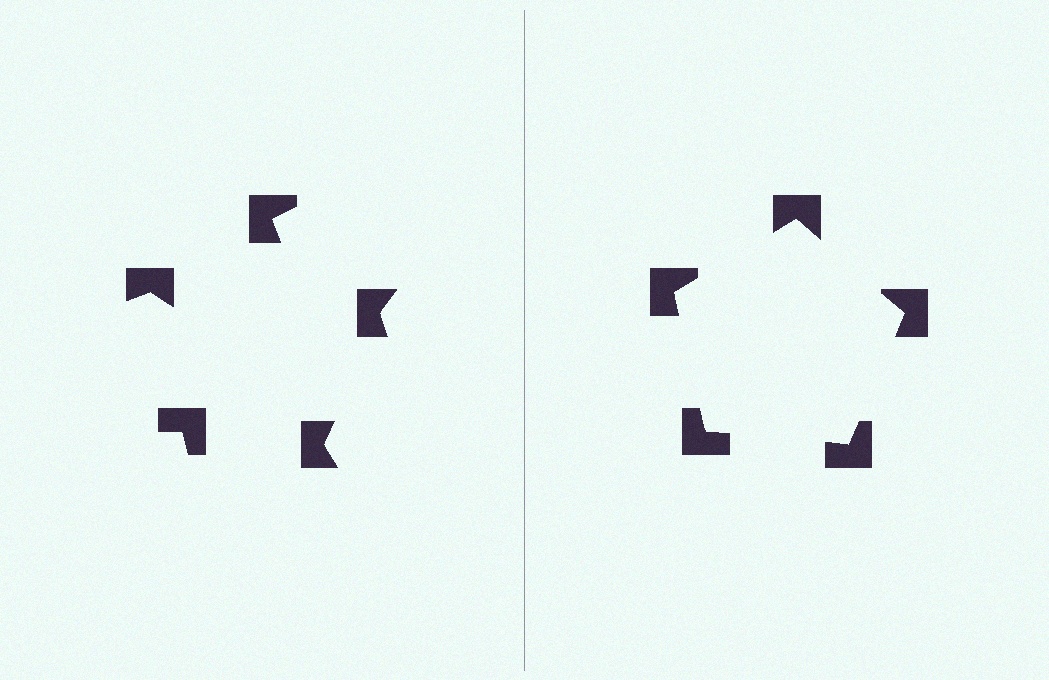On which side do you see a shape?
An illusory pentagon appears on the right side. On the left side the wedge cuts are rotated, so no coherent shape forms.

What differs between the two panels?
The notched squares are positioned identically on both sides; only the wedge orientations differ. On the right they align to a pentagon; on the left they are misaligned.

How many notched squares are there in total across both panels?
10 — 5 on each side.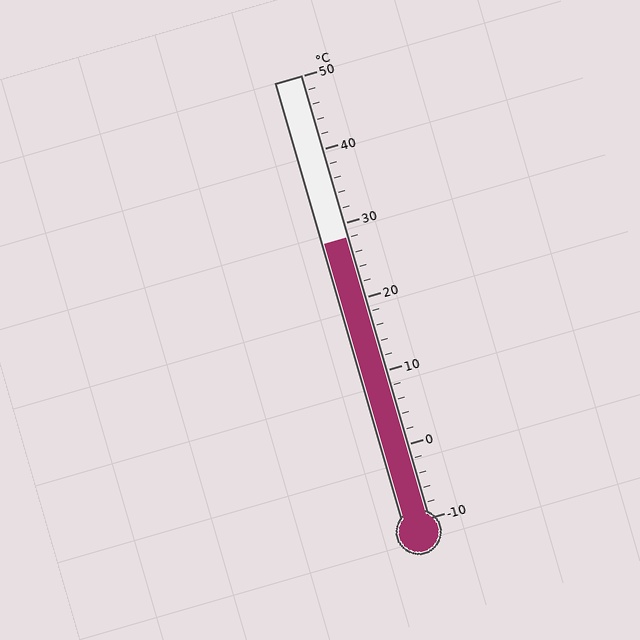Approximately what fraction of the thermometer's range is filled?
The thermometer is filled to approximately 65% of its range.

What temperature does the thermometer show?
The thermometer shows approximately 28°C.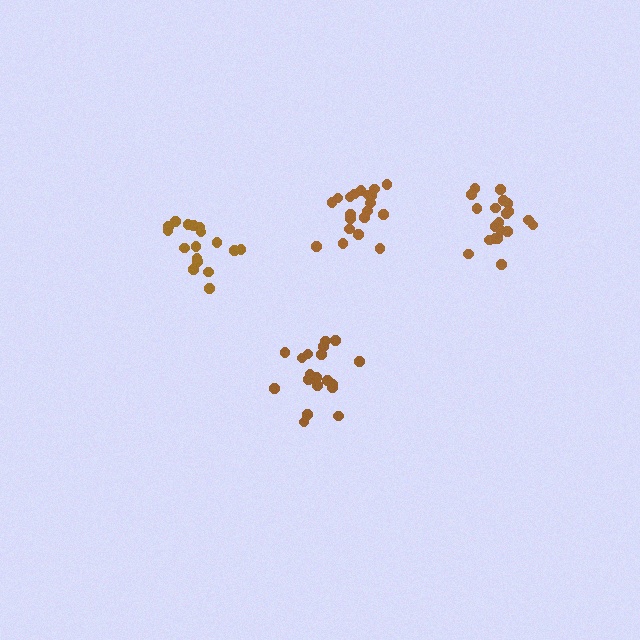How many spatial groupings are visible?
There are 4 spatial groupings.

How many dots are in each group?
Group 1: 19 dots, Group 2: 17 dots, Group 3: 21 dots, Group 4: 20 dots (77 total).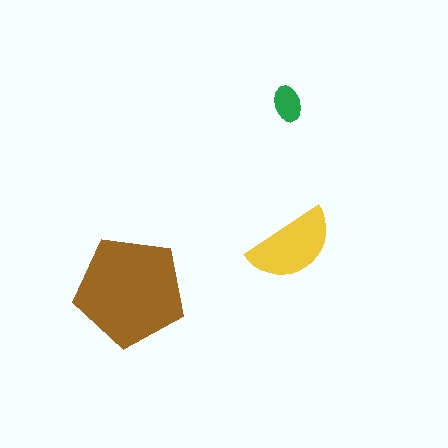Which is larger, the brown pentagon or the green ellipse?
The brown pentagon.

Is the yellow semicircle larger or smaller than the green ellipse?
Larger.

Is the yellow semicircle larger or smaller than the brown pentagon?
Smaller.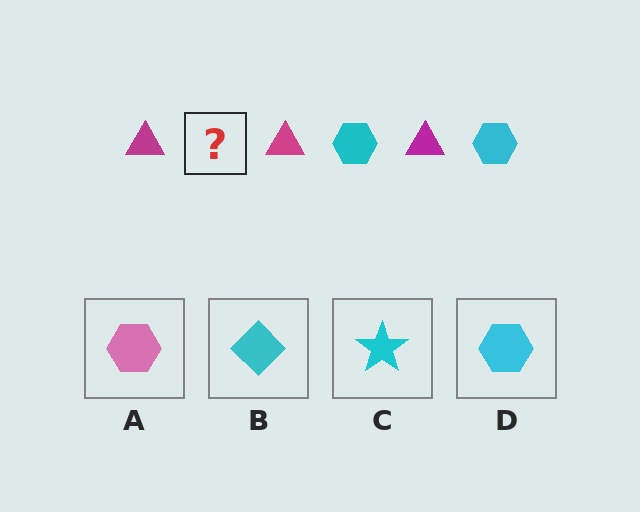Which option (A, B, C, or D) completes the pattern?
D.